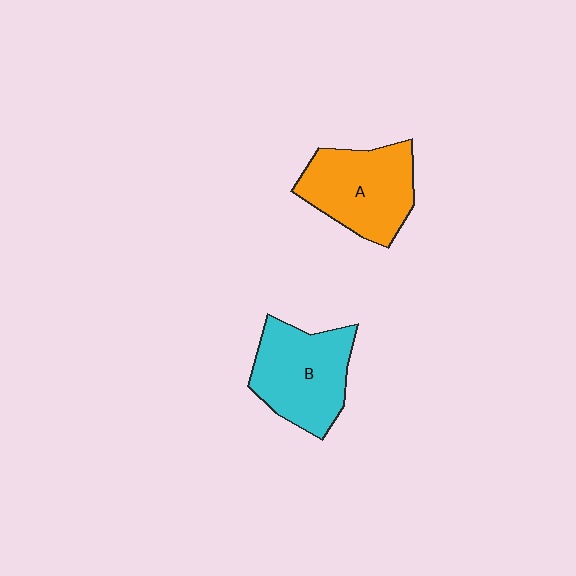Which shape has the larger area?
Shape B (cyan).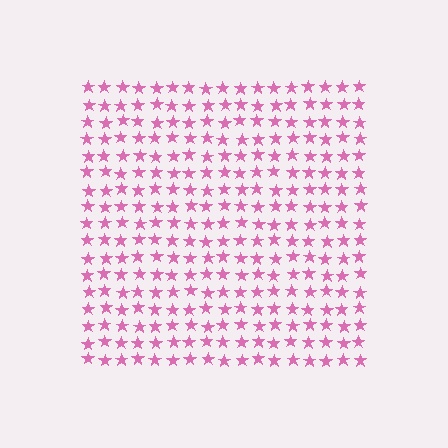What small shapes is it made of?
It is made of small stars.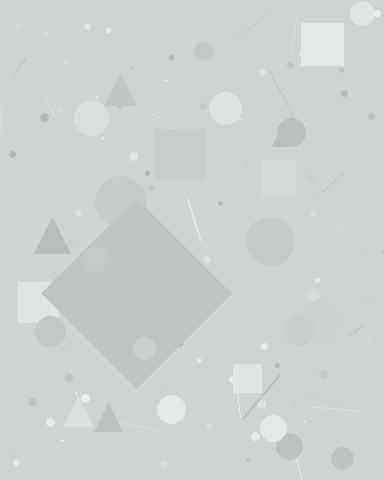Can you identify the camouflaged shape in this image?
The camouflaged shape is a diamond.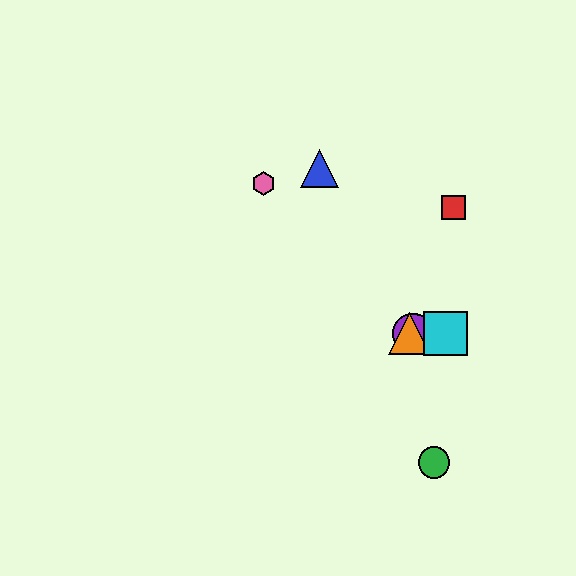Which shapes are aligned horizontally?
The yellow circle, the purple circle, the orange triangle, the cyan square are aligned horizontally.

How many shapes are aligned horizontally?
4 shapes (the yellow circle, the purple circle, the orange triangle, the cyan square) are aligned horizontally.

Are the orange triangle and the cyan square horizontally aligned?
Yes, both are at y≈333.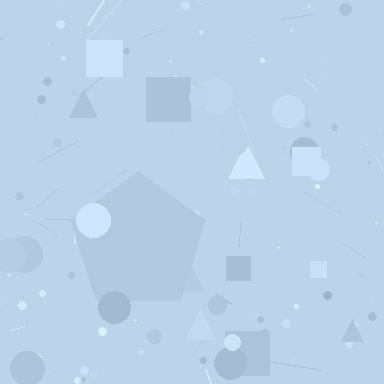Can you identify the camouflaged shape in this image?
The camouflaged shape is a pentagon.